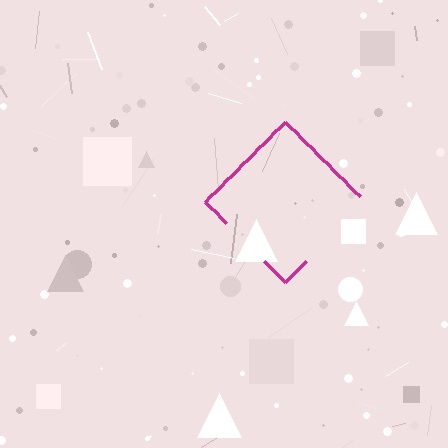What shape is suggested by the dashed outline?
The dashed outline suggests a diamond.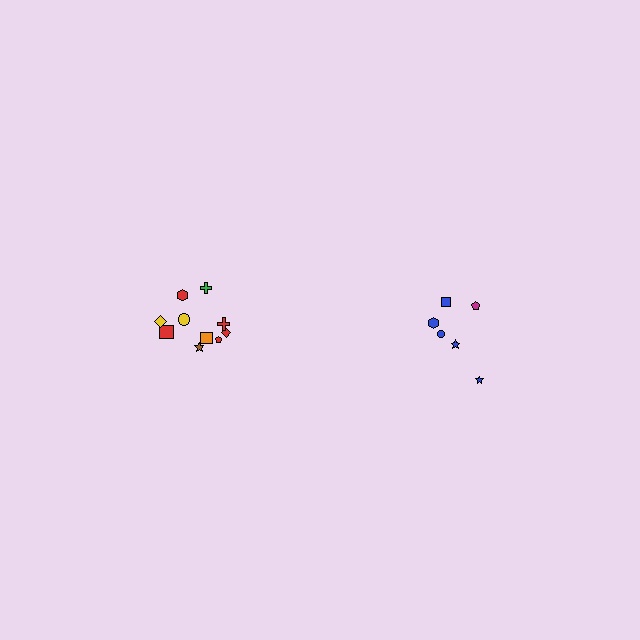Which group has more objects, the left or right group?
The left group.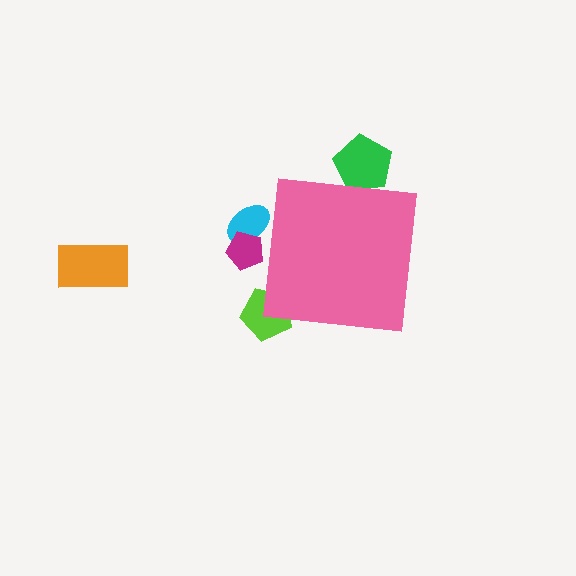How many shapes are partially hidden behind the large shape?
4 shapes are partially hidden.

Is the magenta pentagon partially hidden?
Yes, the magenta pentagon is partially hidden behind the pink square.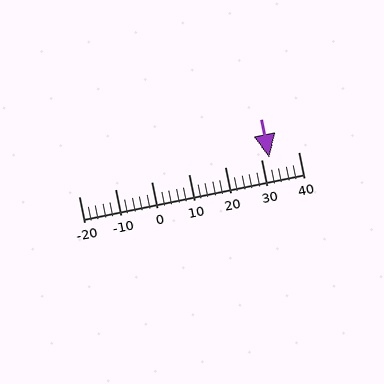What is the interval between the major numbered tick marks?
The major tick marks are spaced 10 units apart.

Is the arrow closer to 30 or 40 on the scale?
The arrow is closer to 30.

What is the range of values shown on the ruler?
The ruler shows values from -20 to 40.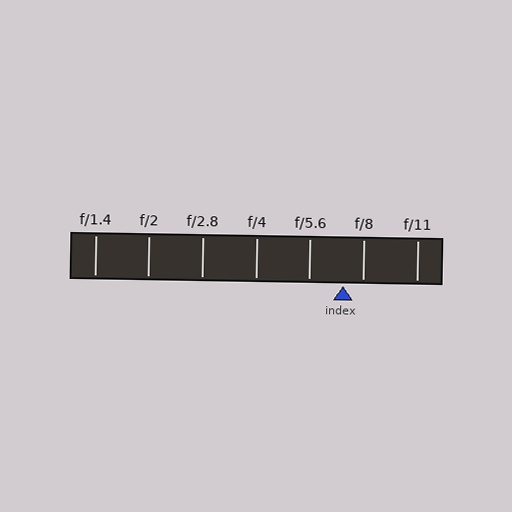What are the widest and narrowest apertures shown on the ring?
The widest aperture shown is f/1.4 and the narrowest is f/11.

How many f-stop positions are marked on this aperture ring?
There are 7 f-stop positions marked.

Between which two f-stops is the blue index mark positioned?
The index mark is between f/5.6 and f/8.